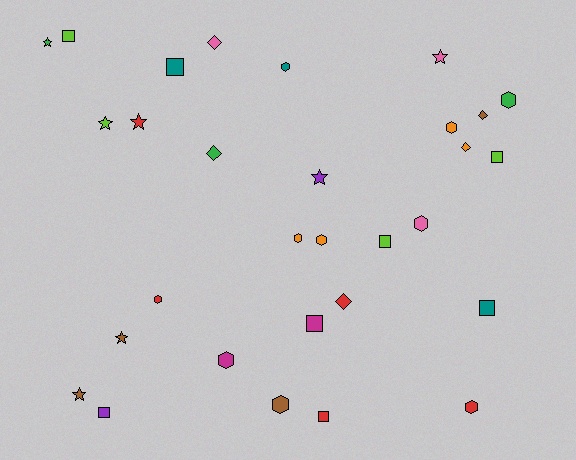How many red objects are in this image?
There are 5 red objects.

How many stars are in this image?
There are 7 stars.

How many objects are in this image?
There are 30 objects.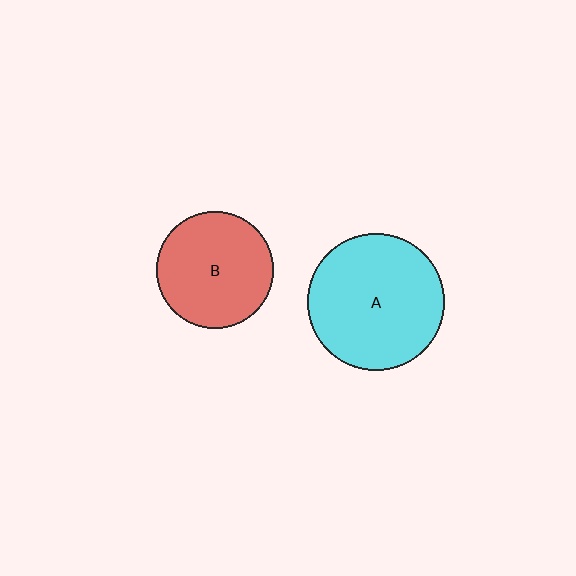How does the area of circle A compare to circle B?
Approximately 1.4 times.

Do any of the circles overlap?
No, none of the circles overlap.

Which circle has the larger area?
Circle A (cyan).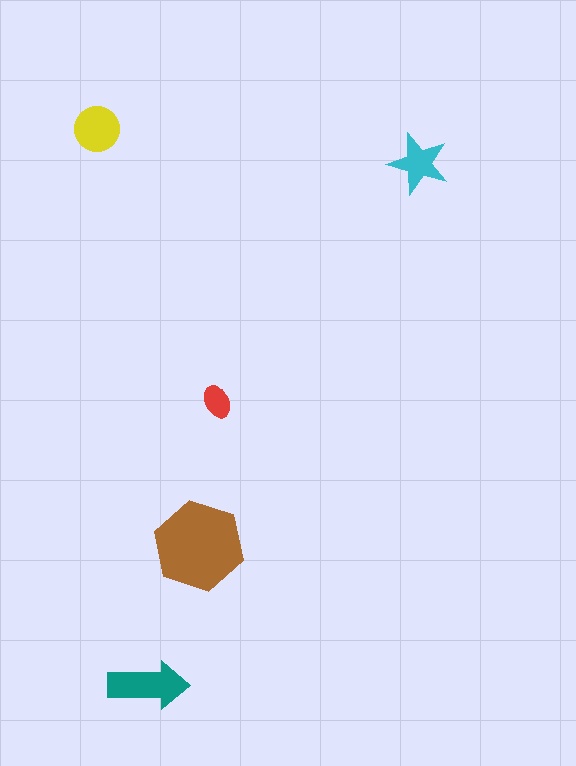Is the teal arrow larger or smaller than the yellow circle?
Larger.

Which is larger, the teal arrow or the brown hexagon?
The brown hexagon.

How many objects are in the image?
There are 5 objects in the image.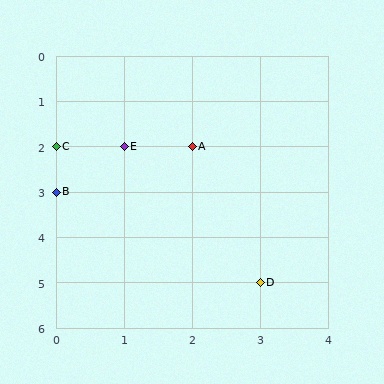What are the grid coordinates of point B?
Point B is at grid coordinates (0, 3).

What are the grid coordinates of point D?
Point D is at grid coordinates (3, 5).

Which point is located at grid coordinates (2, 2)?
Point A is at (2, 2).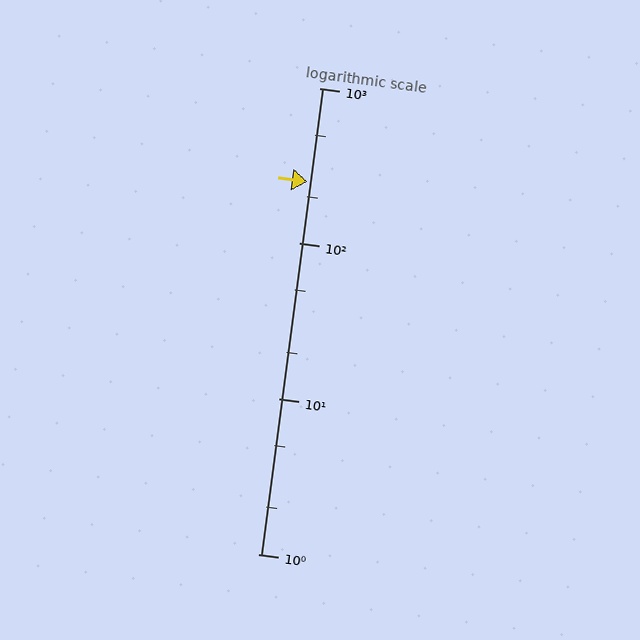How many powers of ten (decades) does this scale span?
The scale spans 3 decades, from 1 to 1000.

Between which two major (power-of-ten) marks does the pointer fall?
The pointer is between 100 and 1000.